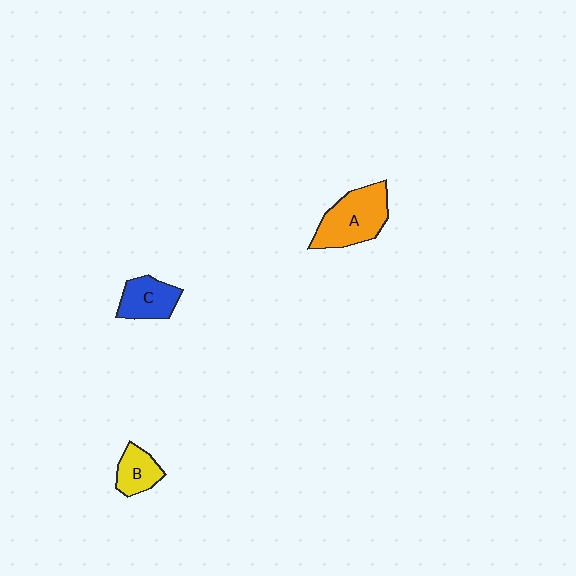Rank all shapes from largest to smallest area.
From largest to smallest: A (orange), C (blue), B (yellow).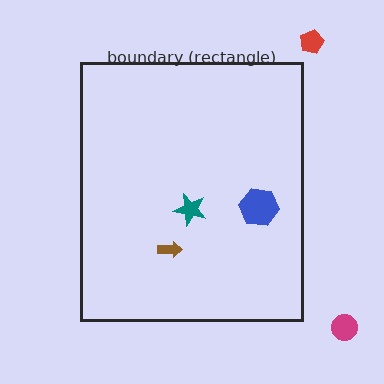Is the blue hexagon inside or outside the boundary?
Inside.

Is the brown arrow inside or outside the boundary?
Inside.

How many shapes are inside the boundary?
3 inside, 2 outside.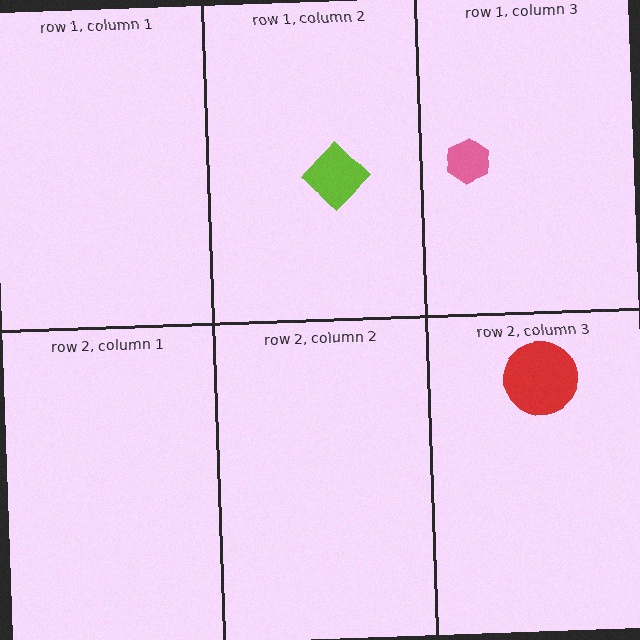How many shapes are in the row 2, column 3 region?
1.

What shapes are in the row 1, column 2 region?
The lime diamond.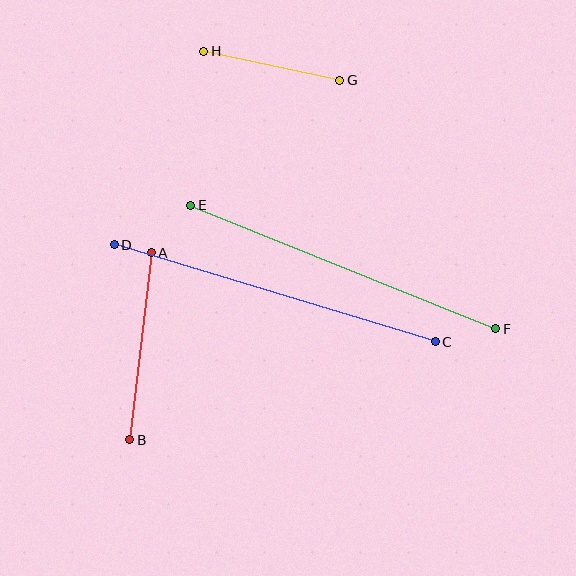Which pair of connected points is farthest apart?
Points C and D are farthest apart.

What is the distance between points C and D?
The distance is approximately 336 pixels.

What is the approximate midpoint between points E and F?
The midpoint is at approximately (343, 267) pixels.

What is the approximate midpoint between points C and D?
The midpoint is at approximately (275, 293) pixels.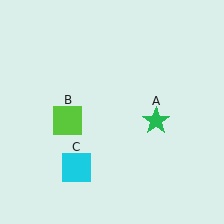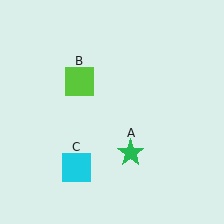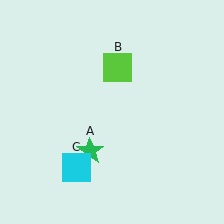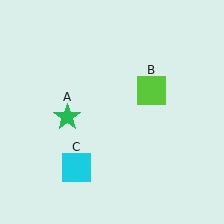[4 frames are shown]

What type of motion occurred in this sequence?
The green star (object A), lime square (object B) rotated clockwise around the center of the scene.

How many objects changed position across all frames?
2 objects changed position: green star (object A), lime square (object B).